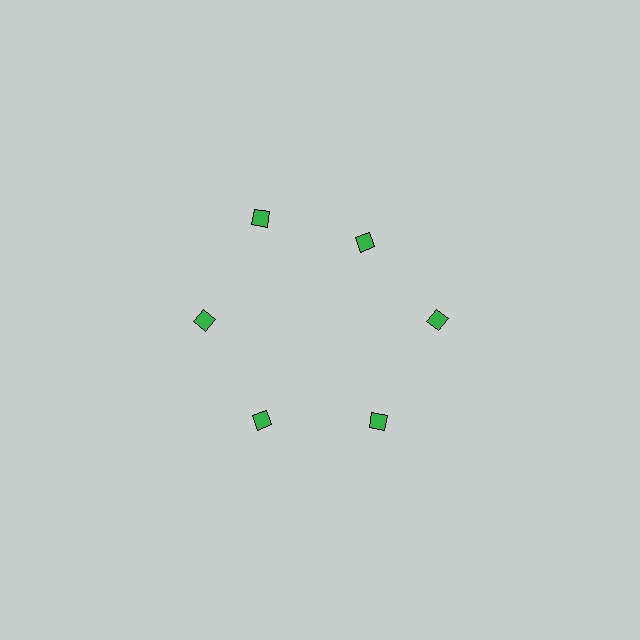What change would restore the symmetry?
The symmetry would be restored by moving it outward, back onto the ring so that all 6 diamonds sit at equal angles and equal distance from the center.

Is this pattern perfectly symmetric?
No. The 6 green diamonds are arranged in a ring, but one element near the 1 o'clock position is pulled inward toward the center, breaking the 6-fold rotational symmetry.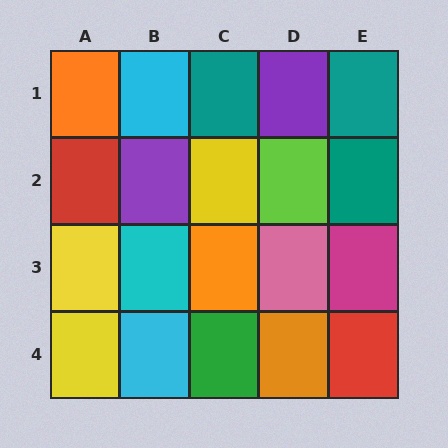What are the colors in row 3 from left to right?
Yellow, cyan, orange, pink, magenta.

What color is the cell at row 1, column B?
Cyan.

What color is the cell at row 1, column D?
Purple.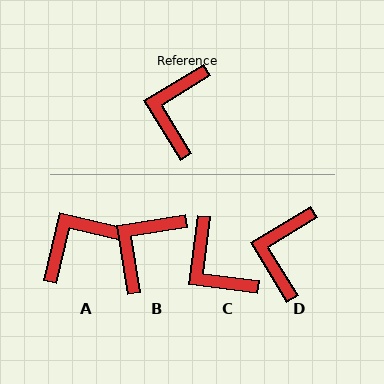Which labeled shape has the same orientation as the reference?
D.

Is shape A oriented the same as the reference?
No, it is off by about 45 degrees.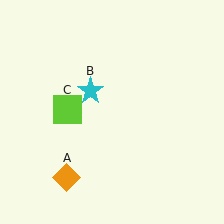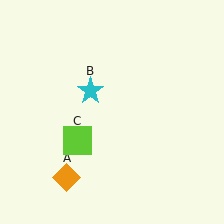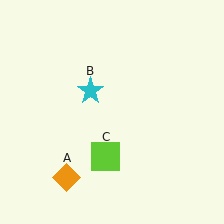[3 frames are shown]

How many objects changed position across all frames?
1 object changed position: lime square (object C).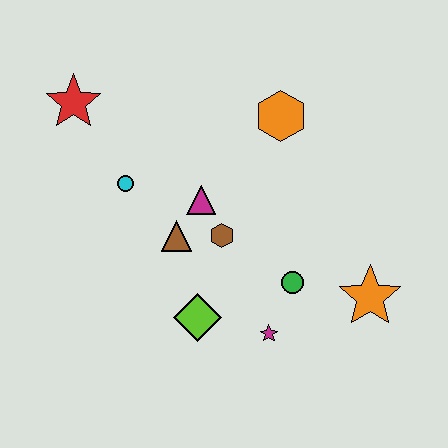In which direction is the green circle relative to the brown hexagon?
The green circle is to the right of the brown hexagon.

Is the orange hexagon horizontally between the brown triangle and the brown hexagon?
No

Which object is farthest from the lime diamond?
The red star is farthest from the lime diamond.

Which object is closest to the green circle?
The magenta star is closest to the green circle.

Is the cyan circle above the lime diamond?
Yes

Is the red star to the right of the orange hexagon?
No